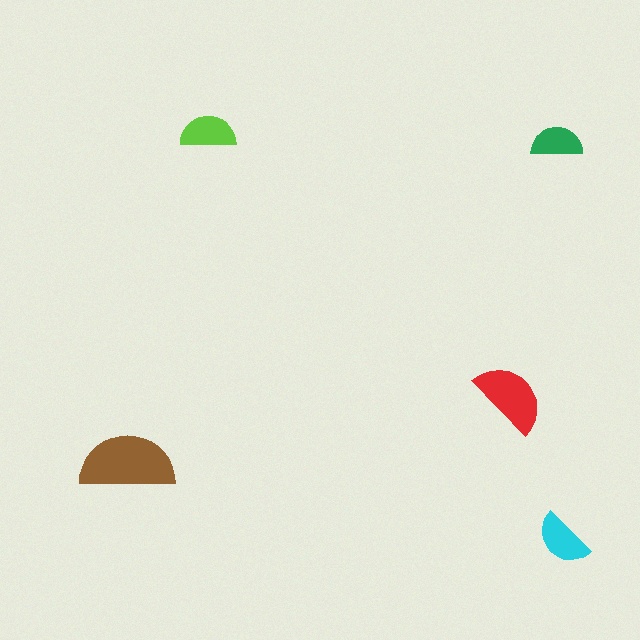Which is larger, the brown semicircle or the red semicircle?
The brown one.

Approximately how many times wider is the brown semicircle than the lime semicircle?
About 1.5 times wider.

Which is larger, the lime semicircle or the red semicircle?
The red one.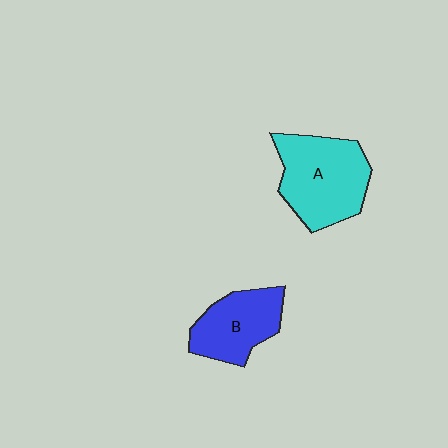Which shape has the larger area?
Shape A (cyan).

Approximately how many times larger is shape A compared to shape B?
Approximately 1.4 times.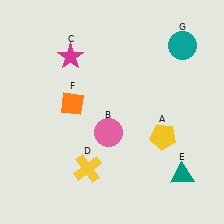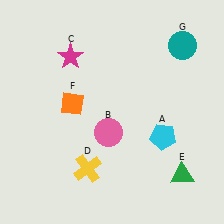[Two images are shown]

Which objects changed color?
A changed from yellow to cyan. E changed from teal to green.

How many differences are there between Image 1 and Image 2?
There are 2 differences between the two images.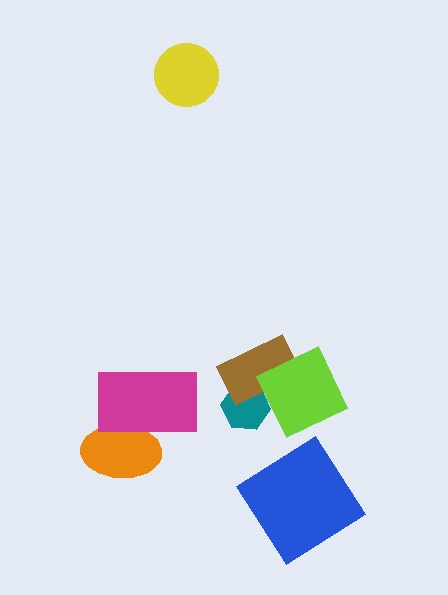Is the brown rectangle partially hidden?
Yes, it is partially covered by another shape.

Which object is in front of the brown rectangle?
The lime diamond is in front of the brown rectangle.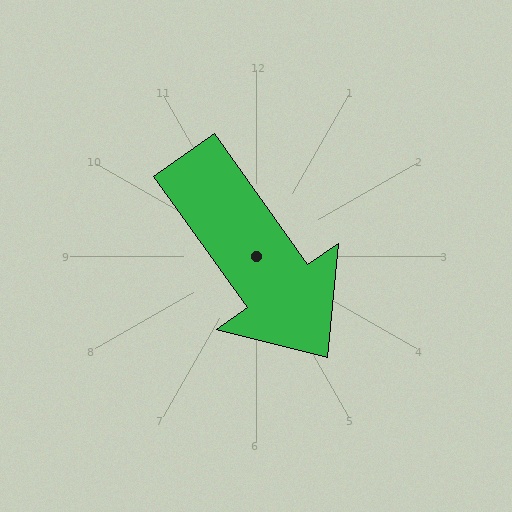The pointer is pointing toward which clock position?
Roughly 5 o'clock.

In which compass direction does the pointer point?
Southeast.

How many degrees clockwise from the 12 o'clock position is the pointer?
Approximately 145 degrees.